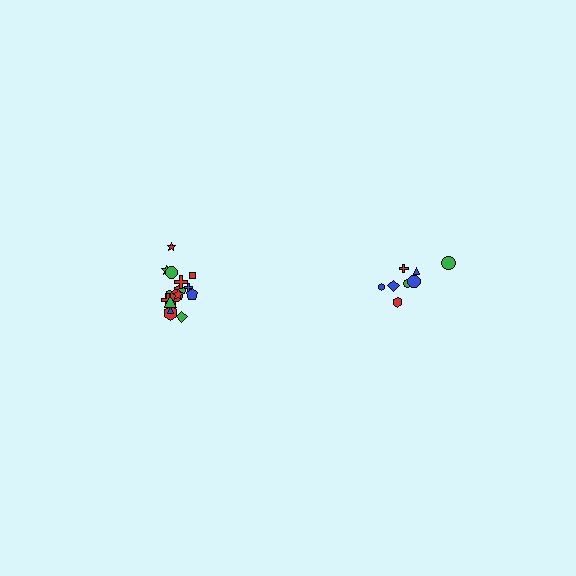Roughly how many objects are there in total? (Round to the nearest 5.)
Roughly 25 objects in total.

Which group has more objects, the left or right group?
The left group.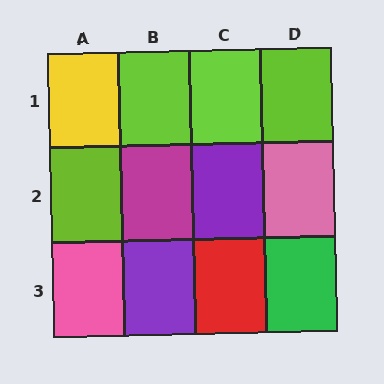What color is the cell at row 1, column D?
Lime.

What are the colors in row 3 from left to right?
Pink, purple, red, green.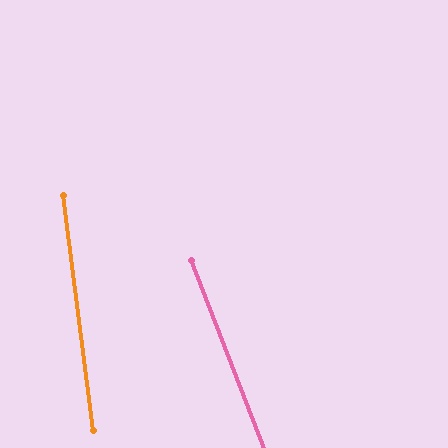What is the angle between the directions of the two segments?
Approximately 14 degrees.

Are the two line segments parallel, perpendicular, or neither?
Neither parallel nor perpendicular — they differ by about 14°.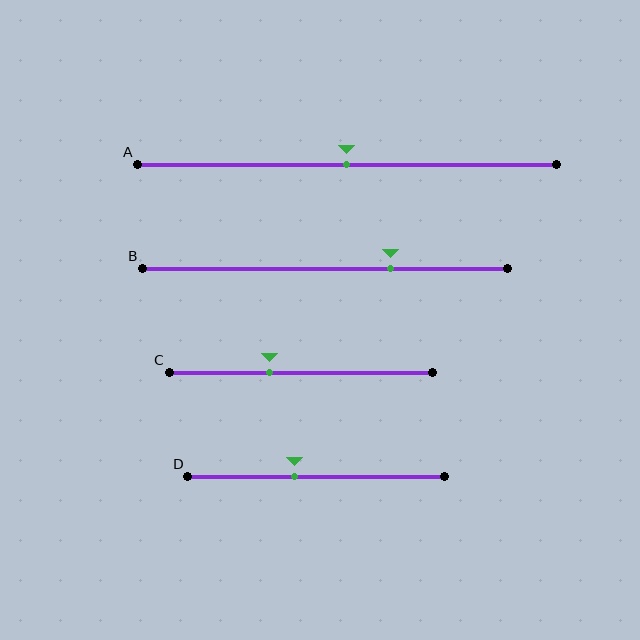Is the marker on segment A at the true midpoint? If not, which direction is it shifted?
Yes, the marker on segment A is at the true midpoint.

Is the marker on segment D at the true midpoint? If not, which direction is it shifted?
No, the marker on segment D is shifted to the left by about 9% of the segment length.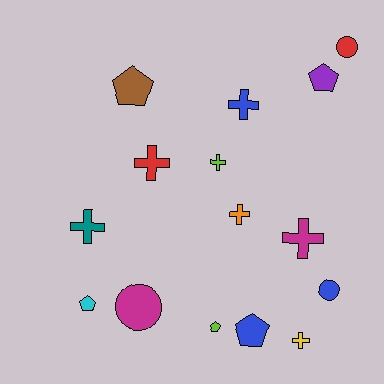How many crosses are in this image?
There are 7 crosses.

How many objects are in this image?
There are 15 objects.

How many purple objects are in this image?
There is 1 purple object.